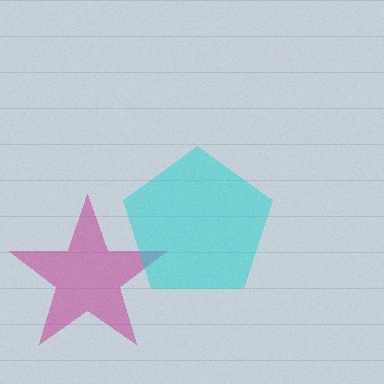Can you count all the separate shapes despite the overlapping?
Yes, there are 2 separate shapes.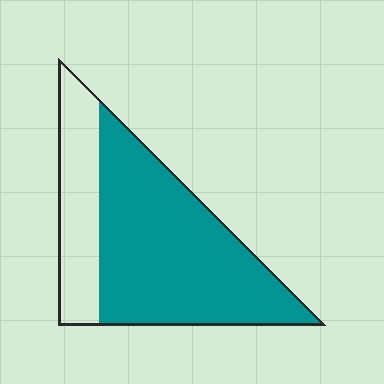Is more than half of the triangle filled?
Yes.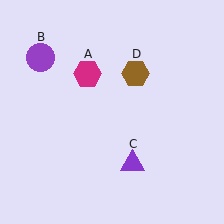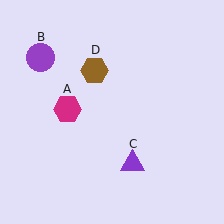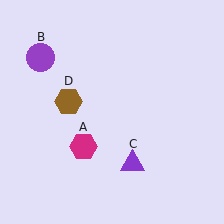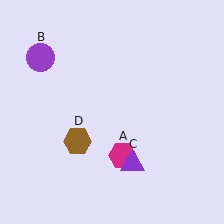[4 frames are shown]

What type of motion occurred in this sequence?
The magenta hexagon (object A), brown hexagon (object D) rotated counterclockwise around the center of the scene.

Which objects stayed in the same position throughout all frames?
Purple circle (object B) and purple triangle (object C) remained stationary.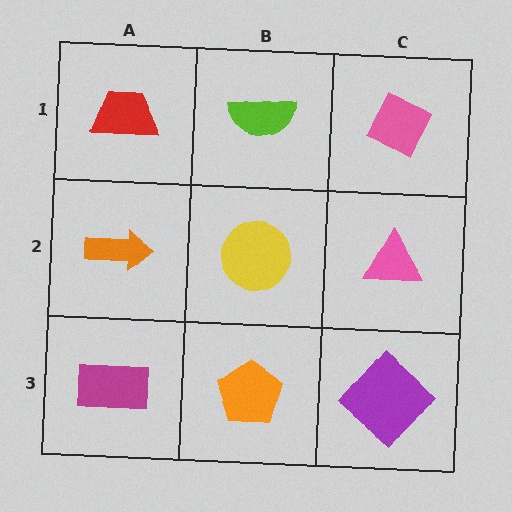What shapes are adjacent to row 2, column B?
A lime semicircle (row 1, column B), an orange pentagon (row 3, column B), an orange arrow (row 2, column A), a pink triangle (row 2, column C).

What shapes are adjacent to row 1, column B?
A yellow circle (row 2, column B), a red trapezoid (row 1, column A), a pink diamond (row 1, column C).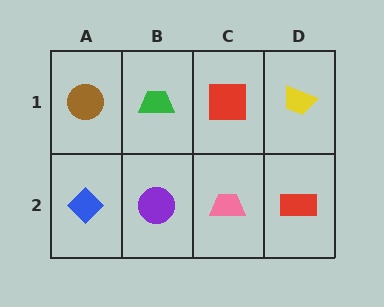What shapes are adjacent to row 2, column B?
A green trapezoid (row 1, column B), a blue diamond (row 2, column A), a pink trapezoid (row 2, column C).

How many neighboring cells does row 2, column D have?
2.